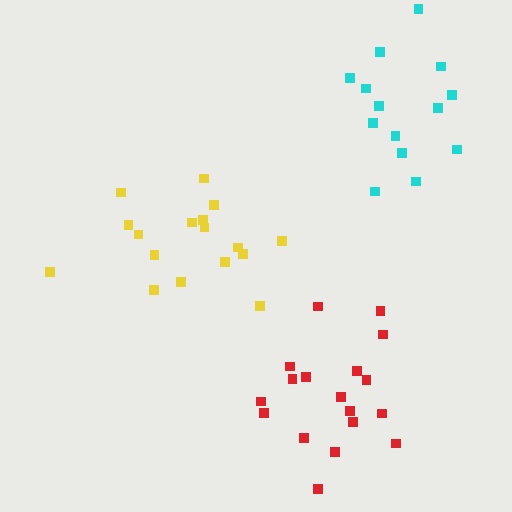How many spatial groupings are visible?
There are 3 spatial groupings.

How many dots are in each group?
Group 1: 17 dots, Group 2: 14 dots, Group 3: 18 dots (49 total).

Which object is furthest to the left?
The yellow cluster is leftmost.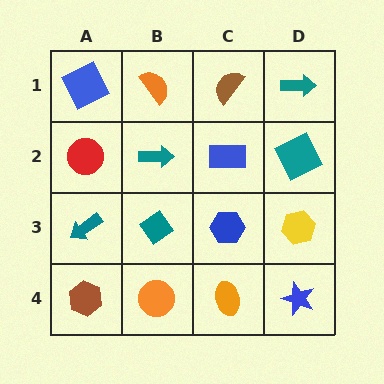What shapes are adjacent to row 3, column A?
A red circle (row 2, column A), a brown hexagon (row 4, column A), a teal diamond (row 3, column B).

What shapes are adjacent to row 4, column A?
A teal arrow (row 3, column A), an orange circle (row 4, column B).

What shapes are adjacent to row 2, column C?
A brown semicircle (row 1, column C), a blue hexagon (row 3, column C), a teal arrow (row 2, column B), a teal square (row 2, column D).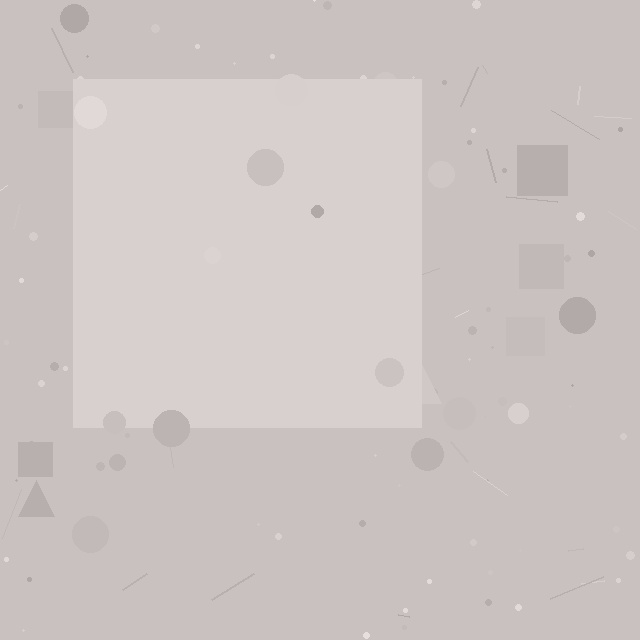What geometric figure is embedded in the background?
A square is embedded in the background.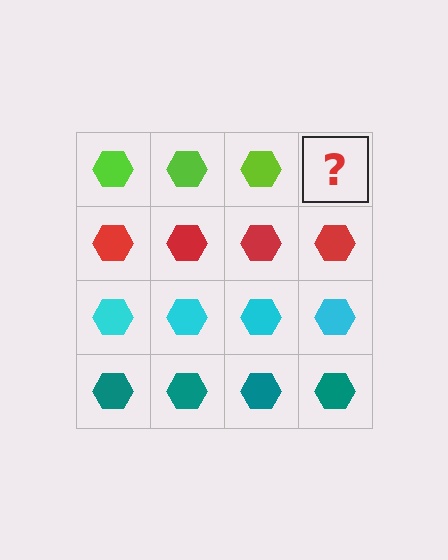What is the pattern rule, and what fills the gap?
The rule is that each row has a consistent color. The gap should be filled with a lime hexagon.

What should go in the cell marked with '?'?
The missing cell should contain a lime hexagon.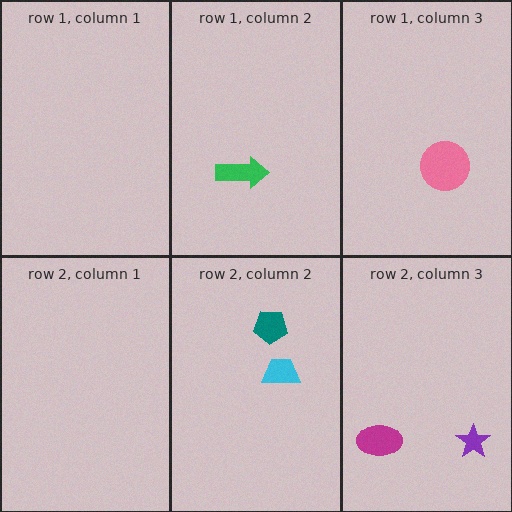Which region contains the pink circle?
The row 1, column 3 region.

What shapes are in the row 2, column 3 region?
The purple star, the magenta ellipse.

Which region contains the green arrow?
The row 1, column 2 region.